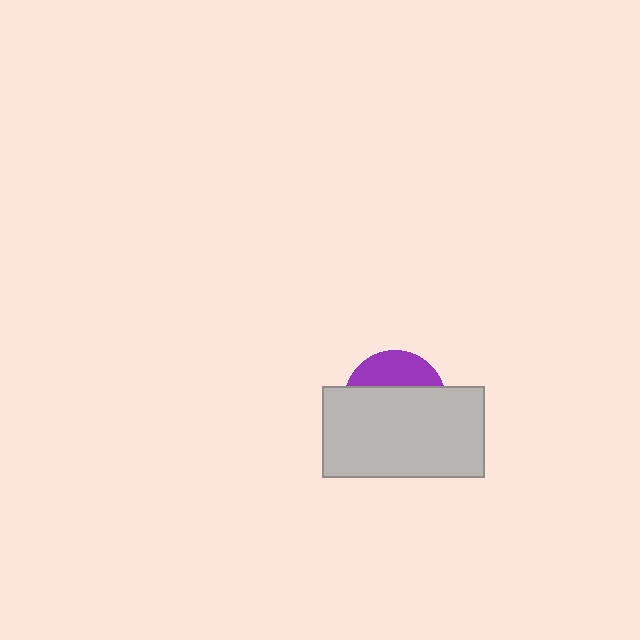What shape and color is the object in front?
The object in front is a light gray rectangle.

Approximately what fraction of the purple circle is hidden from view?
Roughly 69% of the purple circle is hidden behind the light gray rectangle.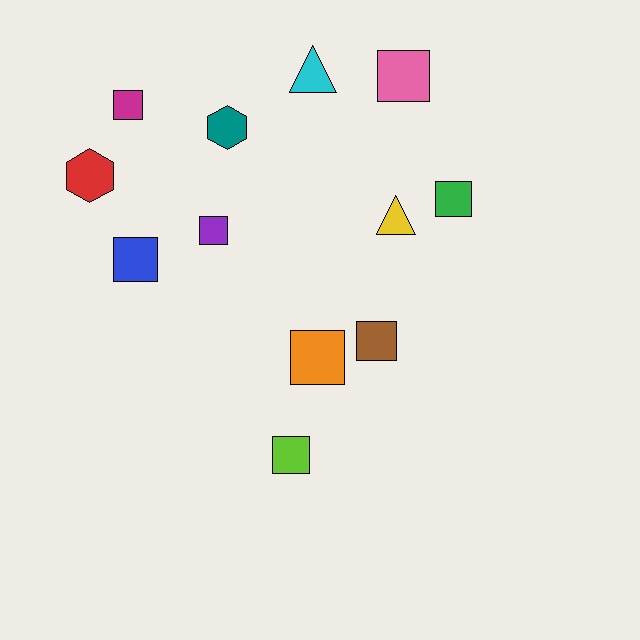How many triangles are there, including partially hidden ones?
There are 2 triangles.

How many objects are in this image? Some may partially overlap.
There are 12 objects.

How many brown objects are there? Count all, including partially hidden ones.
There is 1 brown object.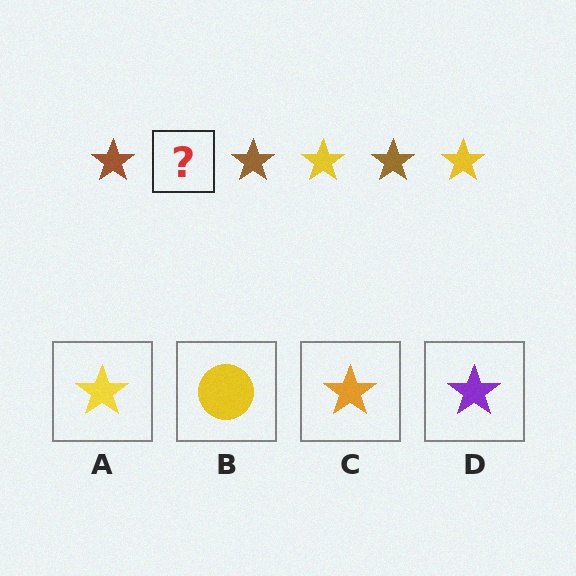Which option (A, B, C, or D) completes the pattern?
A.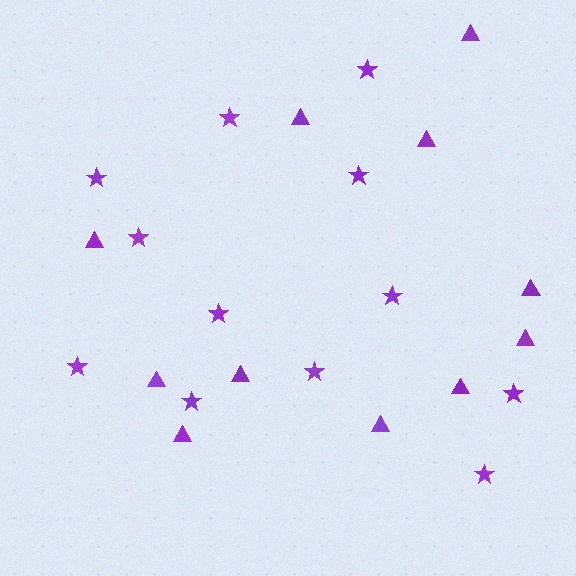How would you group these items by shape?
There are 2 groups: one group of stars (12) and one group of triangles (11).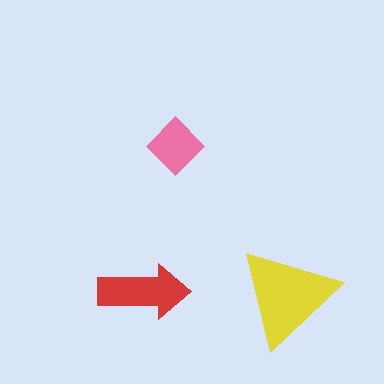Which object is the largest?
The yellow triangle.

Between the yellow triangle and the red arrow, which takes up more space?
The yellow triangle.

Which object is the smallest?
The pink diamond.